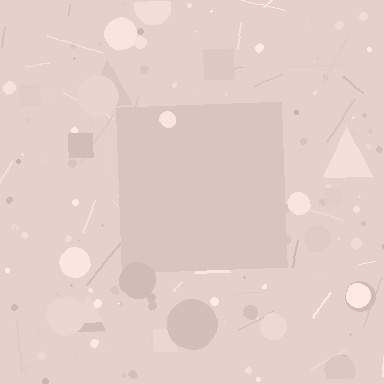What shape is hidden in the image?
A square is hidden in the image.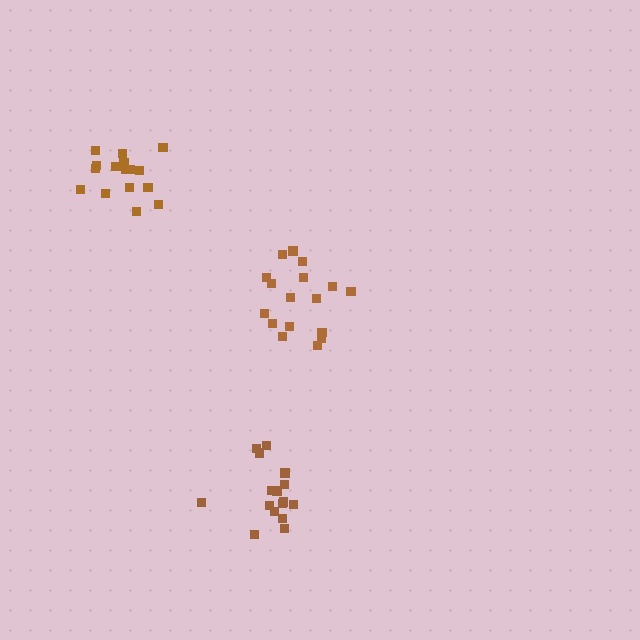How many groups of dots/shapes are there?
There are 3 groups.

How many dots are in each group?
Group 1: 17 dots, Group 2: 17 dots, Group 3: 16 dots (50 total).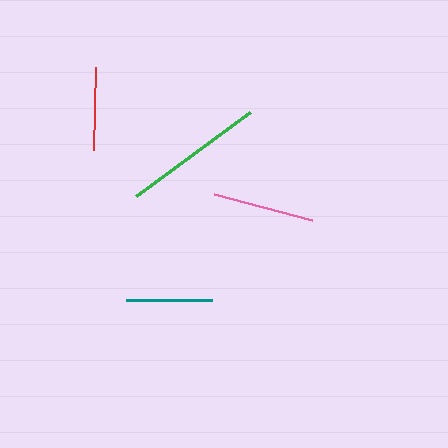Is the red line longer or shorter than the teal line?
The teal line is longer than the red line.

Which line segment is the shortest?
The red line is the shortest at approximately 83 pixels.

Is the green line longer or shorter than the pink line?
The green line is longer than the pink line.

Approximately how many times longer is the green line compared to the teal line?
The green line is approximately 1.6 times the length of the teal line.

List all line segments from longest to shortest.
From longest to shortest: green, pink, teal, red.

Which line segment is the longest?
The green line is the longest at approximately 141 pixels.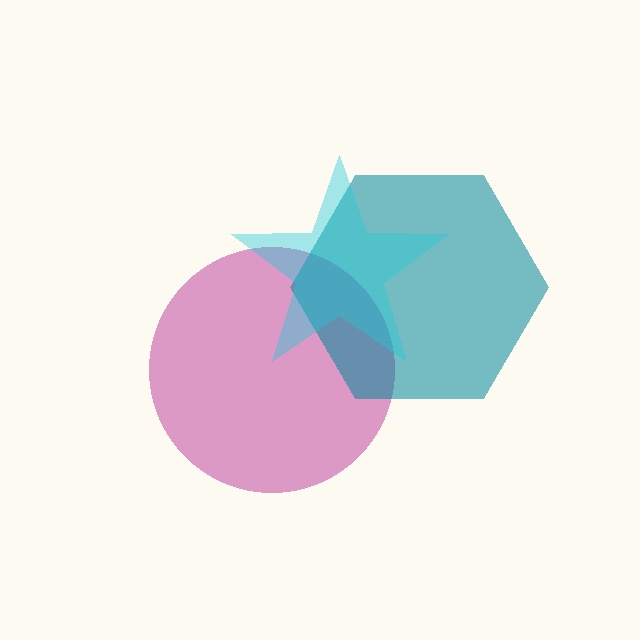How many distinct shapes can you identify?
There are 3 distinct shapes: a magenta circle, a teal hexagon, a cyan star.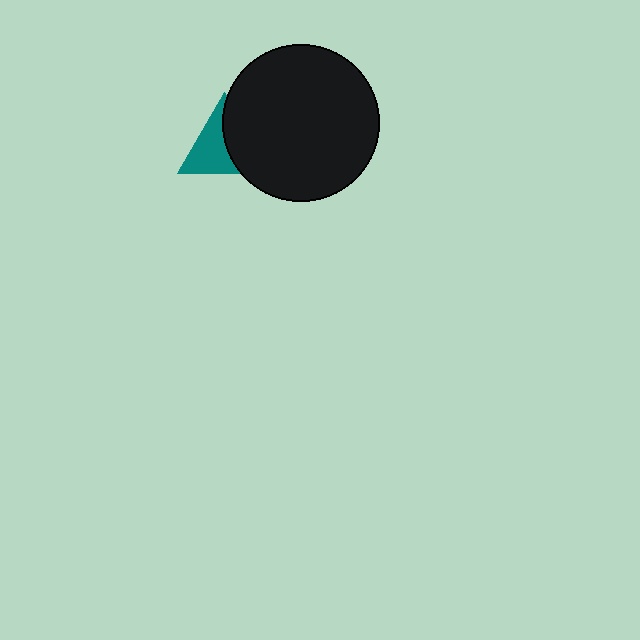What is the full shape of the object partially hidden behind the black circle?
The partially hidden object is a teal triangle.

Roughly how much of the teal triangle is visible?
About half of it is visible (roughly 54%).